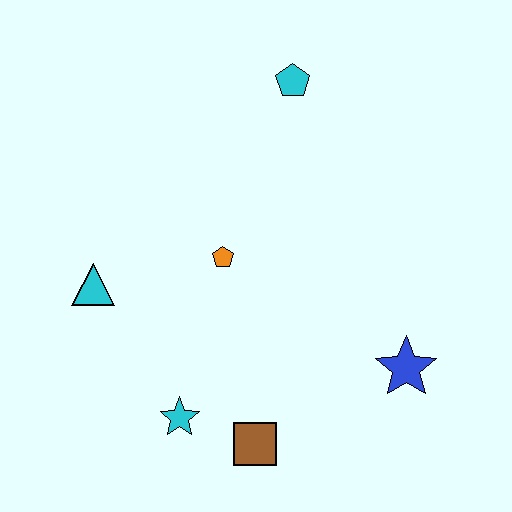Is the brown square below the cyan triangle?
Yes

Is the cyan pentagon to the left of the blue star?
Yes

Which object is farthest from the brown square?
The cyan pentagon is farthest from the brown square.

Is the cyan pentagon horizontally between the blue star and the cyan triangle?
Yes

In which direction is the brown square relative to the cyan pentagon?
The brown square is below the cyan pentagon.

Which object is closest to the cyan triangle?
The orange pentagon is closest to the cyan triangle.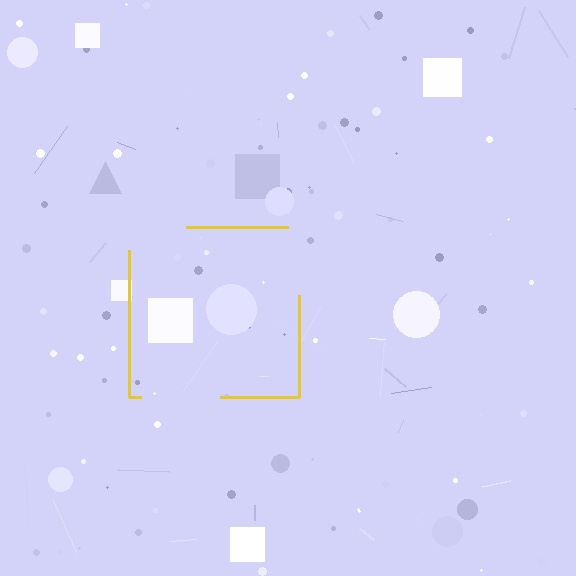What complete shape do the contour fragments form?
The contour fragments form a square.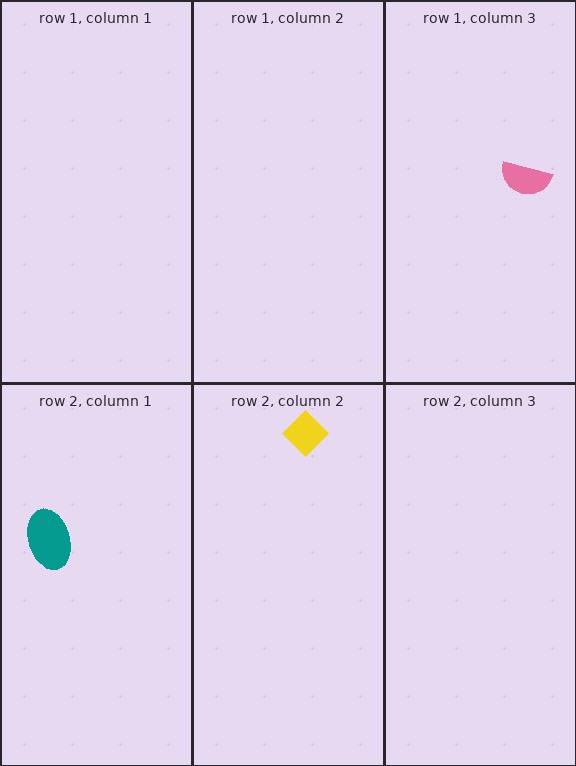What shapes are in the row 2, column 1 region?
The teal ellipse.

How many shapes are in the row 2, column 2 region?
1.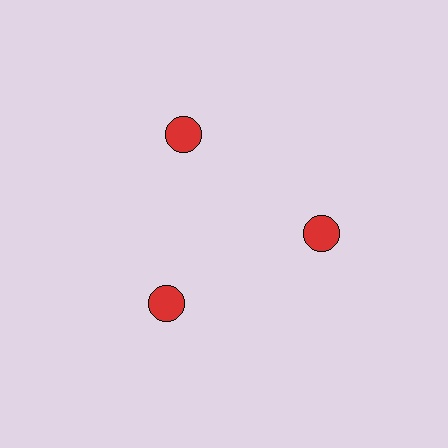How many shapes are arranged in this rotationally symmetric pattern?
There are 3 shapes, arranged in 3 groups of 1.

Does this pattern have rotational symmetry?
Yes, this pattern has 3-fold rotational symmetry. It looks the same after rotating 120 degrees around the center.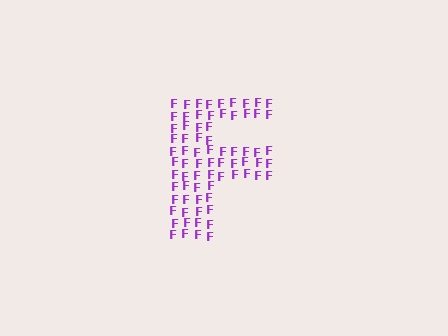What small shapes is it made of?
It is made of small letter F's.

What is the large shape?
The large shape is the letter F.